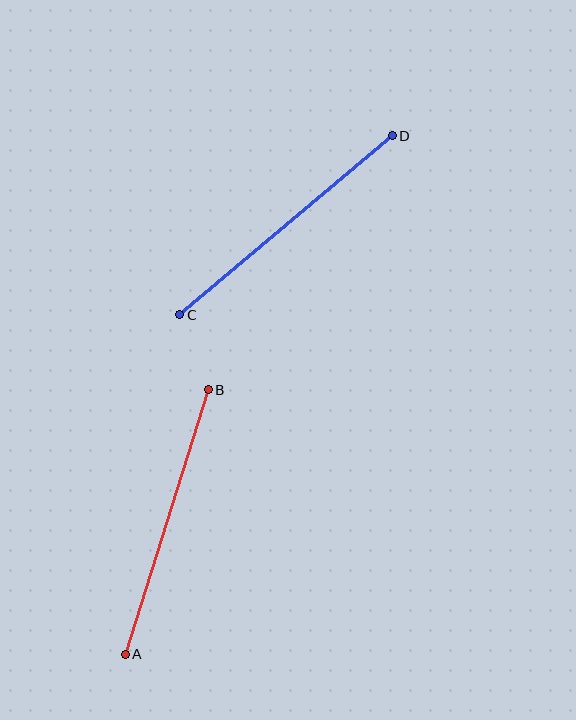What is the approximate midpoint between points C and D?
The midpoint is at approximately (286, 225) pixels.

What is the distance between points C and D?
The distance is approximately 278 pixels.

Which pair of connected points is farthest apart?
Points C and D are farthest apart.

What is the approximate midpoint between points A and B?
The midpoint is at approximately (167, 522) pixels.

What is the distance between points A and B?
The distance is approximately 277 pixels.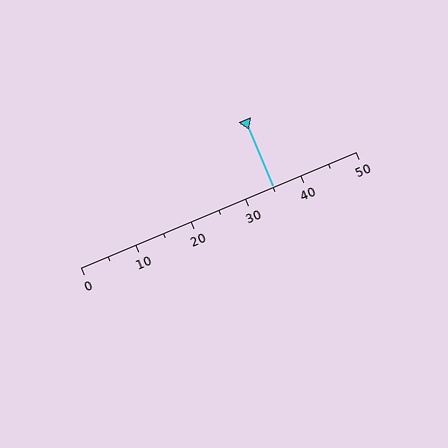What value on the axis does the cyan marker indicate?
The marker indicates approximately 35.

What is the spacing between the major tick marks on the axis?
The major ticks are spaced 10 apart.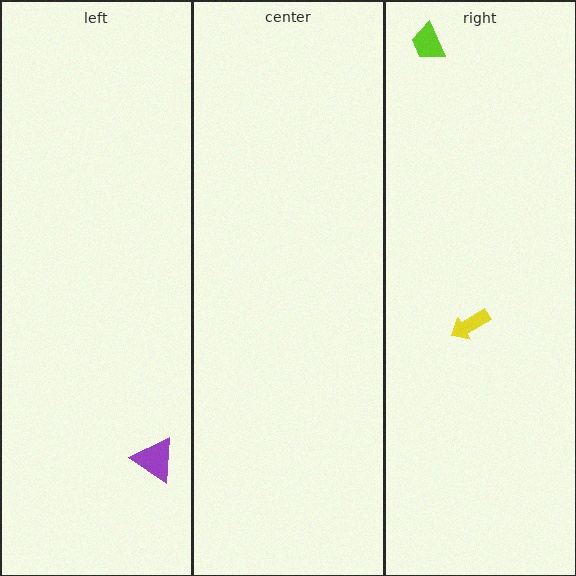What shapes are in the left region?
The purple triangle.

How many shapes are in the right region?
2.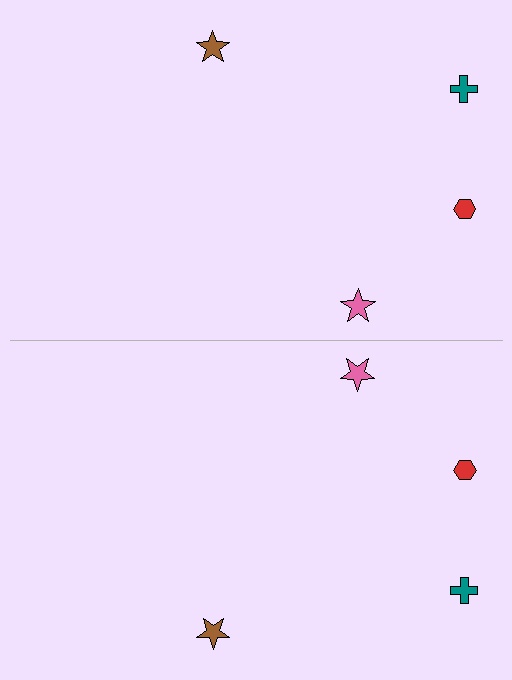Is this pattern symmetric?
Yes, this pattern has bilateral (reflection) symmetry.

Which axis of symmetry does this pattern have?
The pattern has a horizontal axis of symmetry running through the center of the image.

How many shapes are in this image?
There are 8 shapes in this image.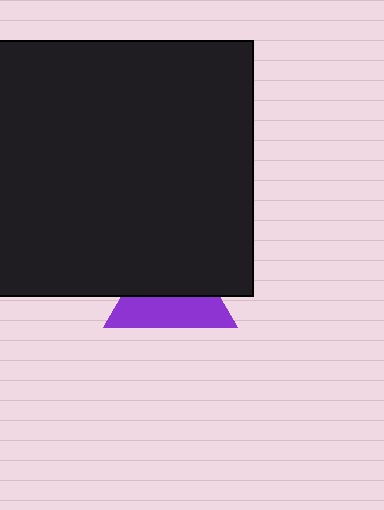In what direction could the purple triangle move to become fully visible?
The purple triangle could move down. That would shift it out from behind the black rectangle entirely.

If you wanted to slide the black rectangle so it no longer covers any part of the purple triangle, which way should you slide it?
Slide it up — that is the most direct way to separate the two shapes.